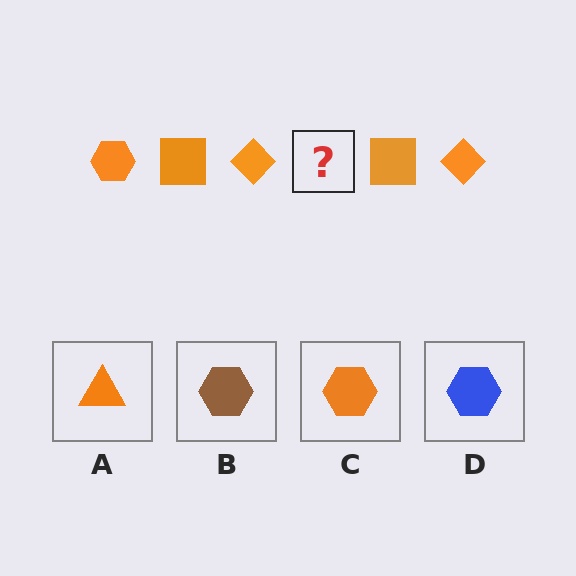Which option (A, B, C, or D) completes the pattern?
C.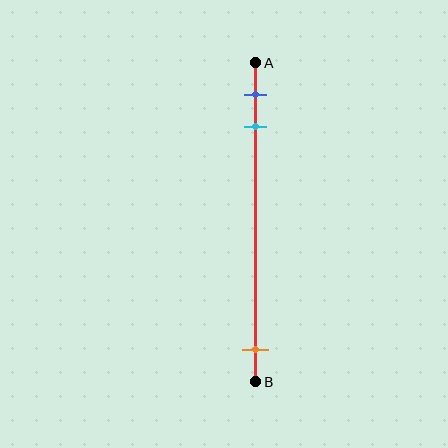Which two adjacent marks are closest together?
The blue and cyan marks are the closest adjacent pair.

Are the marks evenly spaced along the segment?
No, the marks are not evenly spaced.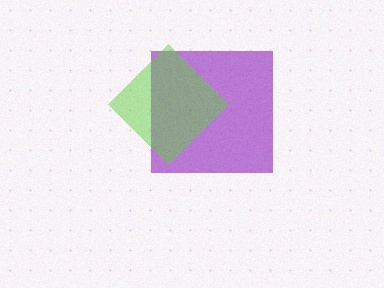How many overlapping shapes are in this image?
There are 2 overlapping shapes in the image.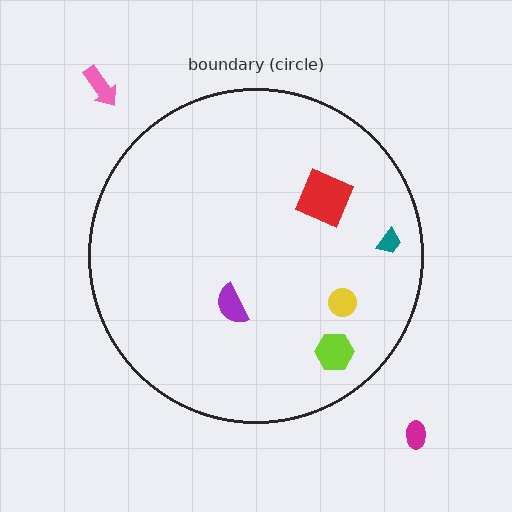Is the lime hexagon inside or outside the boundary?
Inside.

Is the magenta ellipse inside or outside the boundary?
Outside.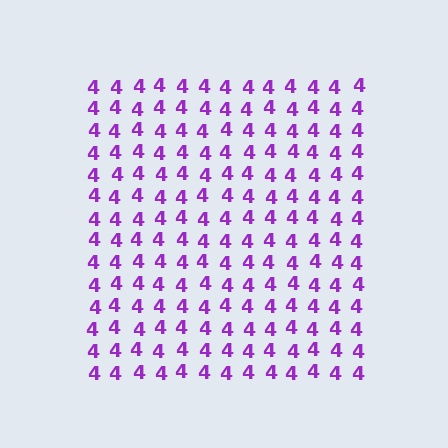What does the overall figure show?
The overall figure shows a square.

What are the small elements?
The small elements are digit 4's.